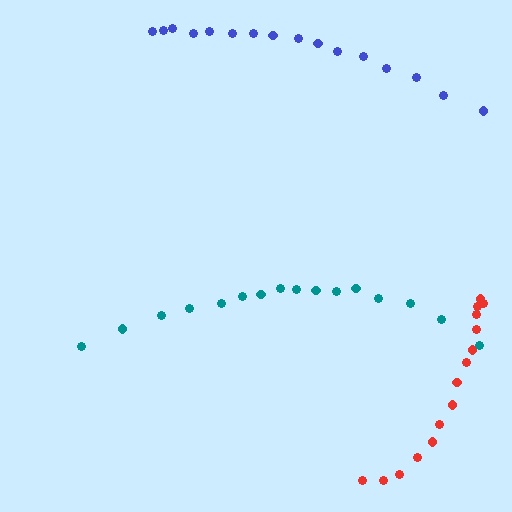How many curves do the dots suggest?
There are 3 distinct paths.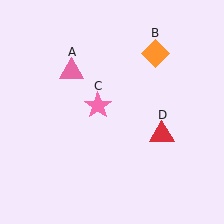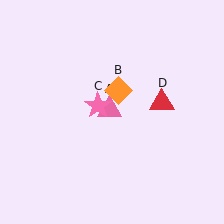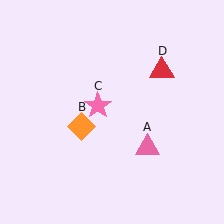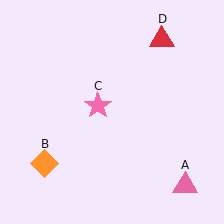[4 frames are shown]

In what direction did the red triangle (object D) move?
The red triangle (object D) moved up.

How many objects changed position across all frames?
3 objects changed position: pink triangle (object A), orange diamond (object B), red triangle (object D).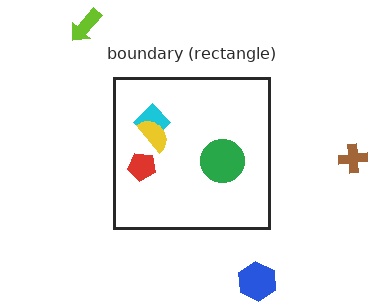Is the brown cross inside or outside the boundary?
Outside.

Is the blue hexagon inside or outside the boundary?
Outside.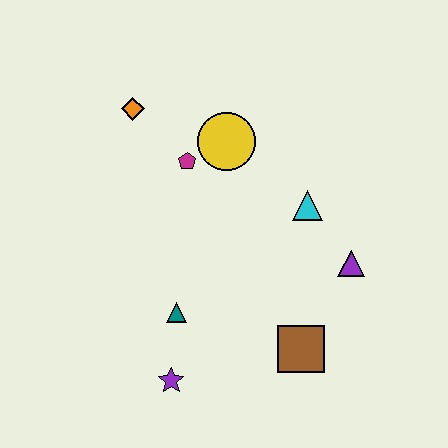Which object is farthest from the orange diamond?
The brown square is farthest from the orange diamond.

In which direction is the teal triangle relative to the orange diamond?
The teal triangle is below the orange diamond.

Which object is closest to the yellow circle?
The magenta pentagon is closest to the yellow circle.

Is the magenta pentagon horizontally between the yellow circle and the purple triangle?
No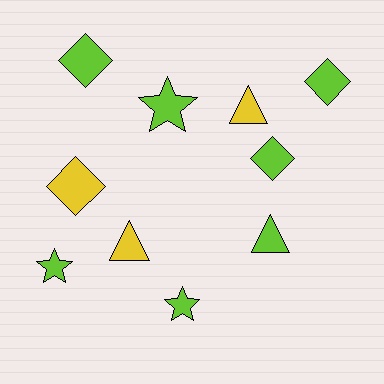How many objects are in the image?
There are 10 objects.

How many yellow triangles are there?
There are 2 yellow triangles.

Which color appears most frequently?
Lime, with 7 objects.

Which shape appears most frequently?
Diamond, with 4 objects.